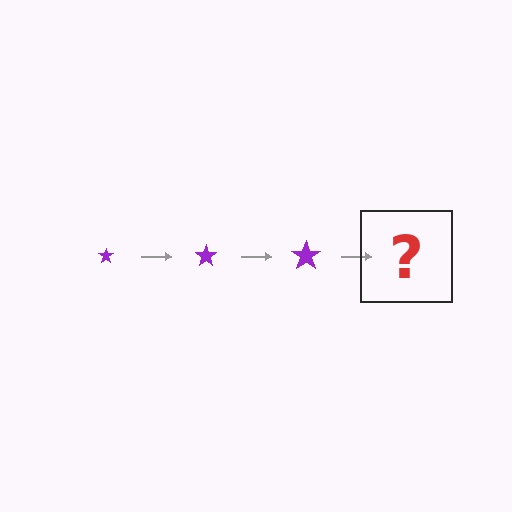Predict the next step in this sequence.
The next step is a purple star, larger than the previous one.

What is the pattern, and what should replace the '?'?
The pattern is that the star gets progressively larger each step. The '?' should be a purple star, larger than the previous one.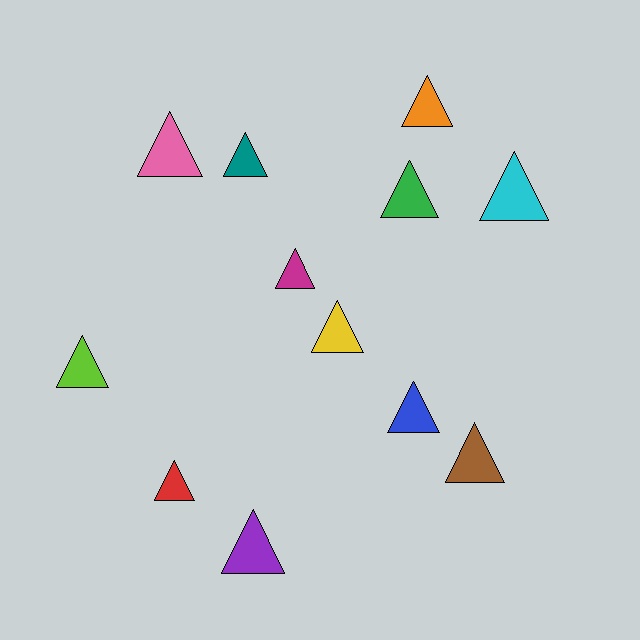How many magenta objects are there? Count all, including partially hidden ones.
There is 1 magenta object.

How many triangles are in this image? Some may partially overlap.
There are 12 triangles.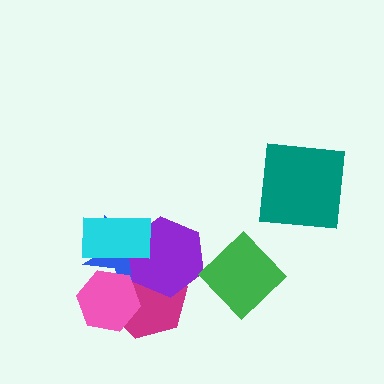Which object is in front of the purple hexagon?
The cyan rectangle is in front of the purple hexagon.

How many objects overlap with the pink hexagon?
2 objects overlap with the pink hexagon.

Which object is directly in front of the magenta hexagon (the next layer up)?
The blue star is directly in front of the magenta hexagon.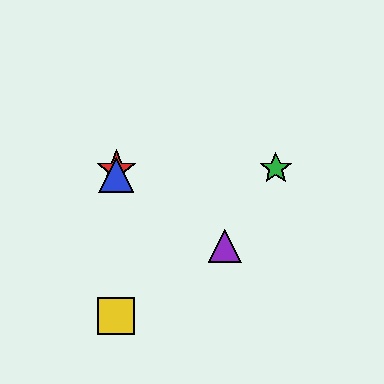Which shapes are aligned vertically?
The red star, the blue triangle, the yellow square are aligned vertically.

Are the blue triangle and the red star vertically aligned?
Yes, both are at x≈116.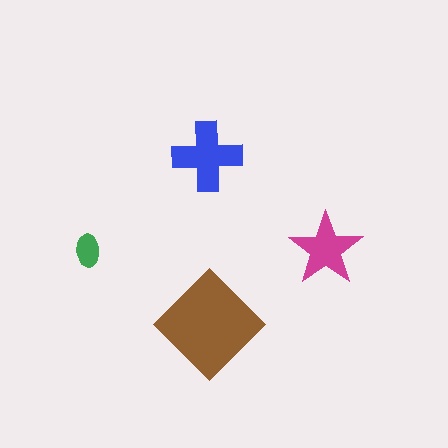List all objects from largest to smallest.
The brown diamond, the blue cross, the magenta star, the green ellipse.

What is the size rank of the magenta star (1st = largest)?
3rd.